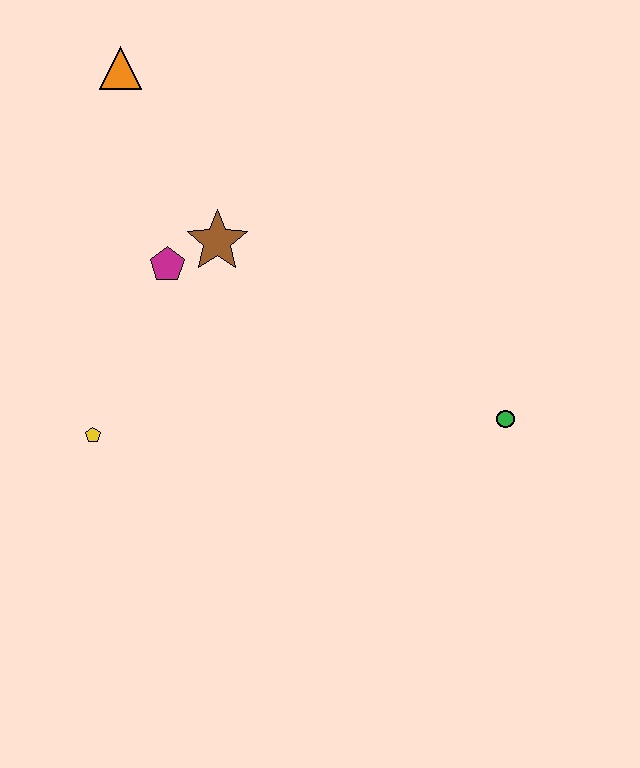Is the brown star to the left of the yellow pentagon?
No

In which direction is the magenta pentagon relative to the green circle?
The magenta pentagon is to the left of the green circle.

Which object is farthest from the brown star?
The green circle is farthest from the brown star.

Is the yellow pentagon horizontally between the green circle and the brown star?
No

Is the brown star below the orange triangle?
Yes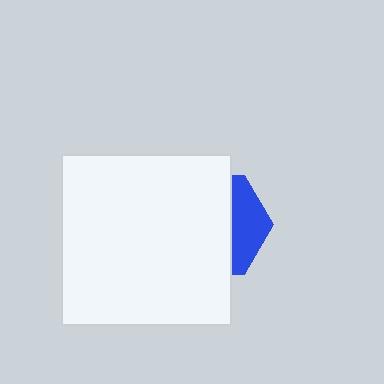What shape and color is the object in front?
The object in front is a white square.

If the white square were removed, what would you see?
You would see the complete blue hexagon.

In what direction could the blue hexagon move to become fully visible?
The blue hexagon could move right. That would shift it out from behind the white square entirely.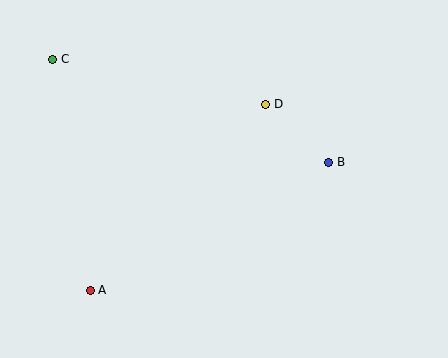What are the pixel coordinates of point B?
Point B is at (329, 162).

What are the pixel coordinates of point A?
Point A is at (90, 290).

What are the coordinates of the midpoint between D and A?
The midpoint between D and A is at (178, 197).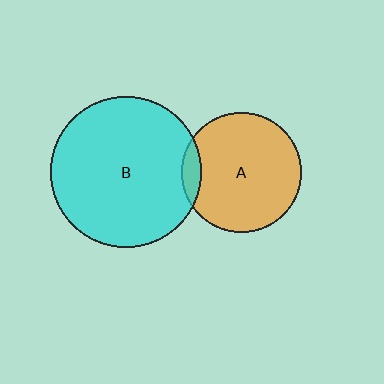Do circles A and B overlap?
Yes.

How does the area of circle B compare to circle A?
Approximately 1.6 times.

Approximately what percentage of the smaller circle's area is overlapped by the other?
Approximately 10%.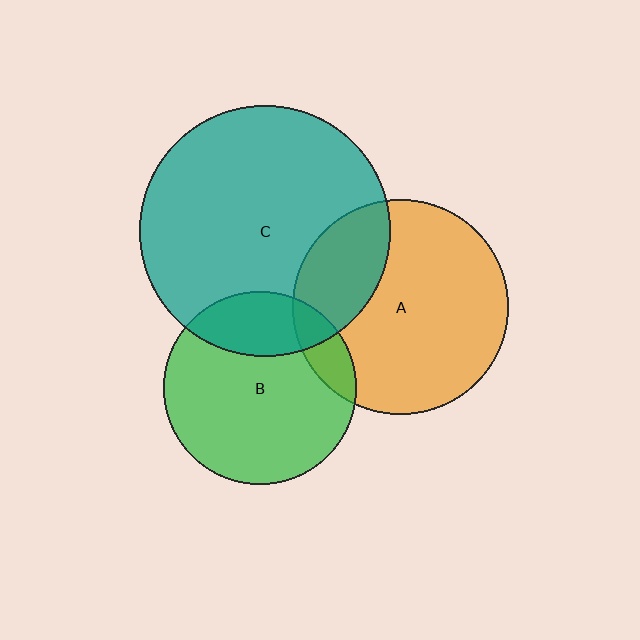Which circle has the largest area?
Circle C (teal).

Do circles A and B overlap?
Yes.